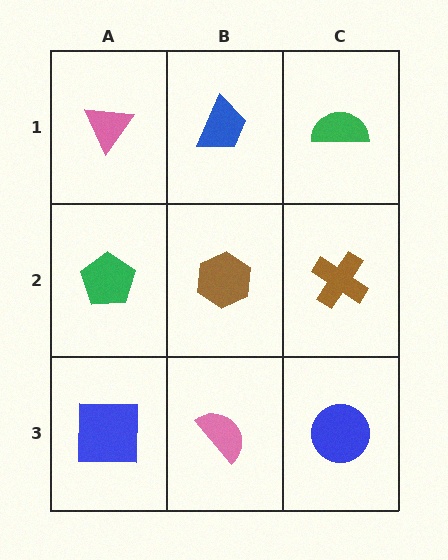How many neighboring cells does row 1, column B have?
3.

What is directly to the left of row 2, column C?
A brown hexagon.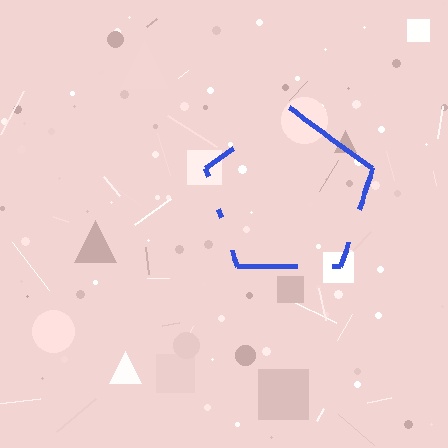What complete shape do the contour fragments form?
The contour fragments form a pentagon.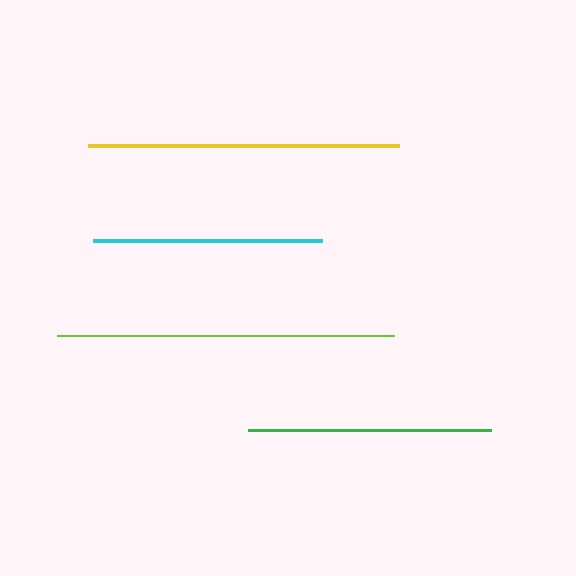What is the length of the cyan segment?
The cyan segment is approximately 229 pixels long.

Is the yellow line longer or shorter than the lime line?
The lime line is longer than the yellow line.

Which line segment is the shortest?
The cyan line is the shortest at approximately 229 pixels.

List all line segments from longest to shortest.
From longest to shortest: lime, yellow, green, cyan.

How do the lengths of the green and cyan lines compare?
The green and cyan lines are approximately the same length.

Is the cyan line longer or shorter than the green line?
The green line is longer than the cyan line.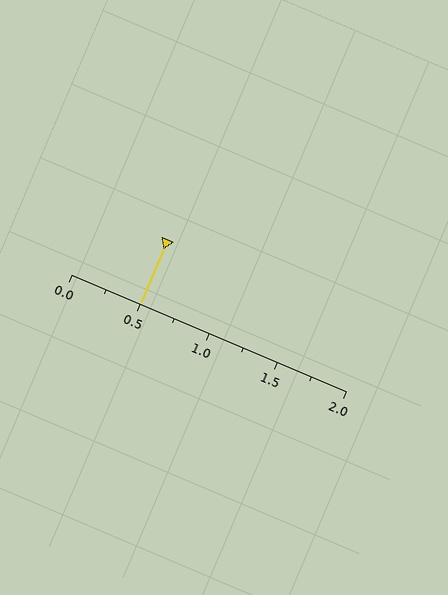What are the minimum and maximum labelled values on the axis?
The axis runs from 0.0 to 2.0.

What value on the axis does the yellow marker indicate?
The marker indicates approximately 0.5.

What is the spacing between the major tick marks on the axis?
The major ticks are spaced 0.5 apart.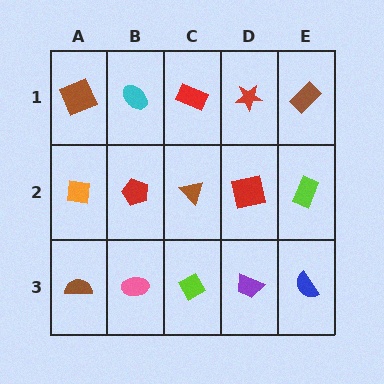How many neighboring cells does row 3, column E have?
2.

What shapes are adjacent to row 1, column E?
A lime rectangle (row 2, column E), a red star (row 1, column D).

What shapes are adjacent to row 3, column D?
A red square (row 2, column D), a lime diamond (row 3, column C), a blue semicircle (row 3, column E).